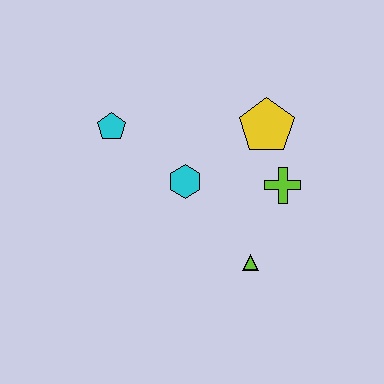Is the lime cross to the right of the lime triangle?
Yes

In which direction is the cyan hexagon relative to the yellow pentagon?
The cyan hexagon is to the left of the yellow pentagon.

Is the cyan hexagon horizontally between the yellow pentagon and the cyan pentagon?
Yes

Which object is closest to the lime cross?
The yellow pentagon is closest to the lime cross.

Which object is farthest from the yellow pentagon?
The cyan pentagon is farthest from the yellow pentagon.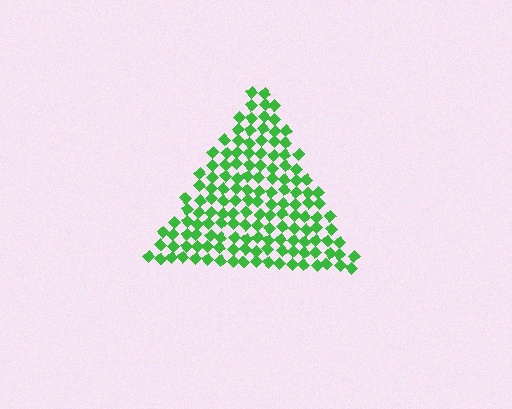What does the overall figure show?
The overall figure shows a triangle.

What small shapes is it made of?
It is made of small diamonds.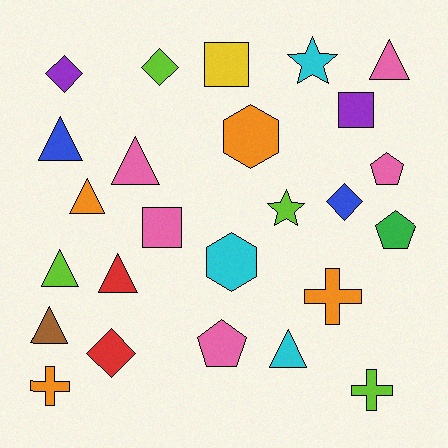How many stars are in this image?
There are 2 stars.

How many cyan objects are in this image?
There are 3 cyan objects.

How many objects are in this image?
There are 25 objects.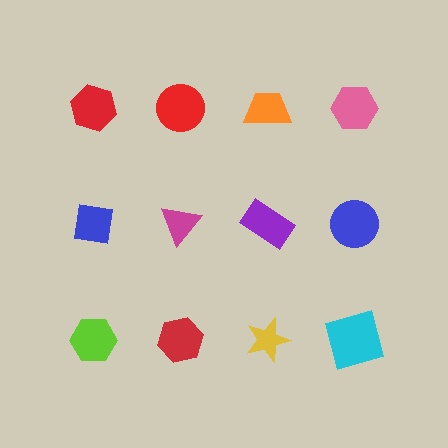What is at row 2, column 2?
A magenta triangle.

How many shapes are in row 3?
4 shapes.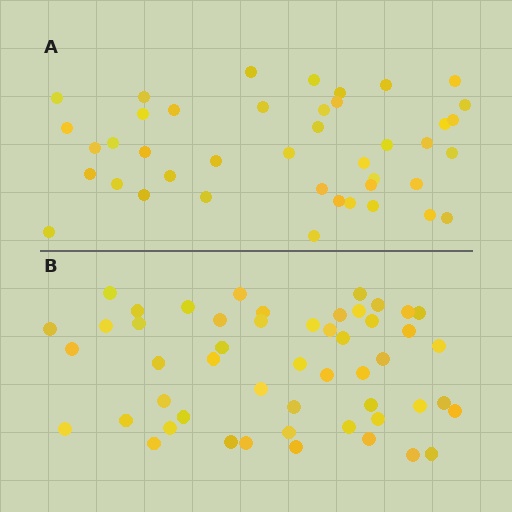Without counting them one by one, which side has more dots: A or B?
Region B (the bottom region) has more dots.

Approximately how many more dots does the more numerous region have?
Region B has roughly 8 or so more dots than region A.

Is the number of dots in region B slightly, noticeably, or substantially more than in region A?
Region B has only slightly more — the two regions are fairly close. The ratio is roughly 1.2 to 1.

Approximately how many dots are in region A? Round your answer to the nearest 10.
About 40 dots. (The exact count is 42, which rounds to 40.)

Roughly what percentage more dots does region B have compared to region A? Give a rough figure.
About 20% more.